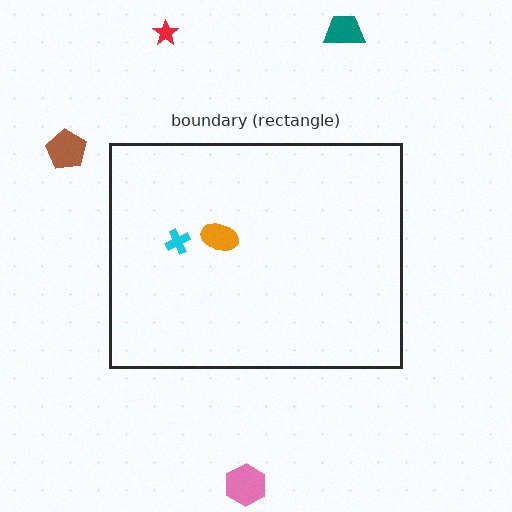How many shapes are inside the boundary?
2 inside, 4 outside.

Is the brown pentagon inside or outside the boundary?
Outside.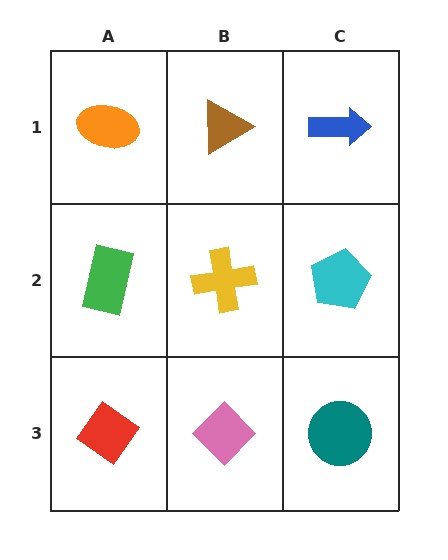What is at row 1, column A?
An orange ellipse.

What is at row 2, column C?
A cyan pentagon.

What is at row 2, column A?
A green rectangle.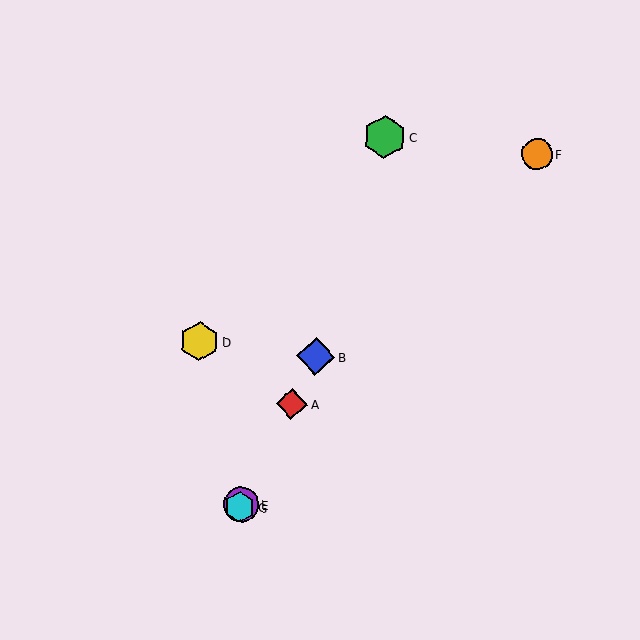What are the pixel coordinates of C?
Object C is at (385, 137).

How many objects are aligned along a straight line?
4 objects (A, B, E, G) are aligned along a straight line.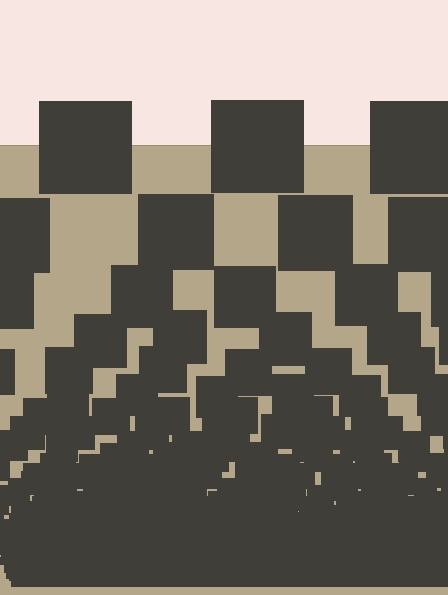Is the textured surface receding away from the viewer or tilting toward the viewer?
The surface appears to tilt toward the viewer. Texture elements get larger and sparser toward the top.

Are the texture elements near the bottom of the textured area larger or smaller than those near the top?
Smaller. The gradient is inverted — elements near the bottom are smaller and denser.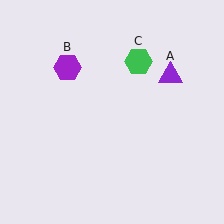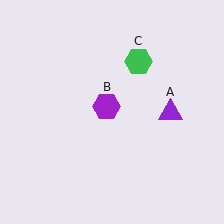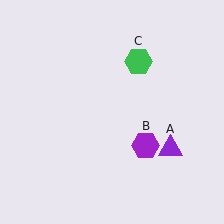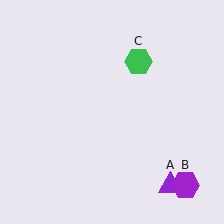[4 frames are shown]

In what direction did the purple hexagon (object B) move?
The purple hexagon (object B) moved down and to the right.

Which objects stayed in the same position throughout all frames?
Green hexagon (object C) remained stationary.